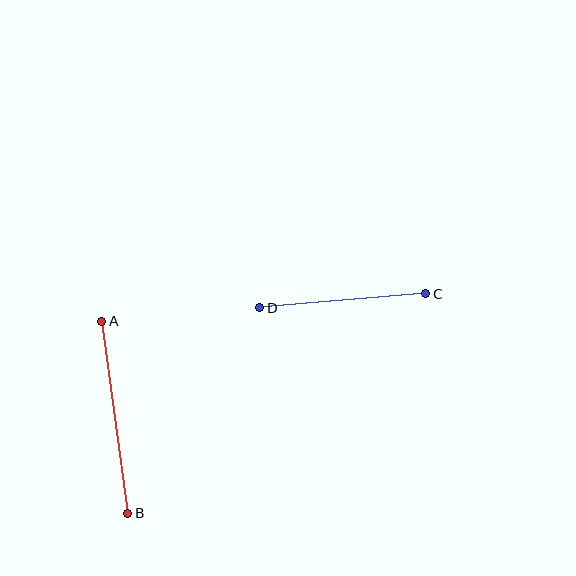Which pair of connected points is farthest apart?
Points A and B are farthest apart.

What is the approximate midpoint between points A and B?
The midpoint is at approximately (115, 417) pixels.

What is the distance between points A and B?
The distance is approximately 194 pixels.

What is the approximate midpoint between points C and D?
The midpoint is at approximately (343, 301) pixels.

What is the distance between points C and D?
The distance is approximately 167 pixels.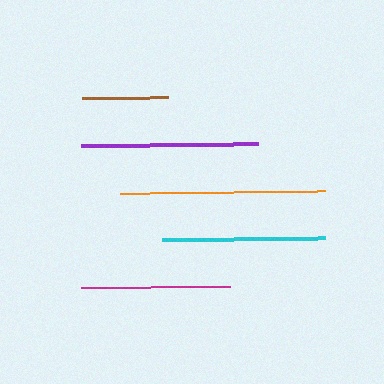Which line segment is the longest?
The orange line is the longest at approximately 205 pixels.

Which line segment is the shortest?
The brown line is the shortest at approximately 86 pixels.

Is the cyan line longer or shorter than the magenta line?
The cyan line is longer than the magenta line.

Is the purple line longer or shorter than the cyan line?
The purple line is longer than the cyan line.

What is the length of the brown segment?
The brown segment is approximately 86 pixels long.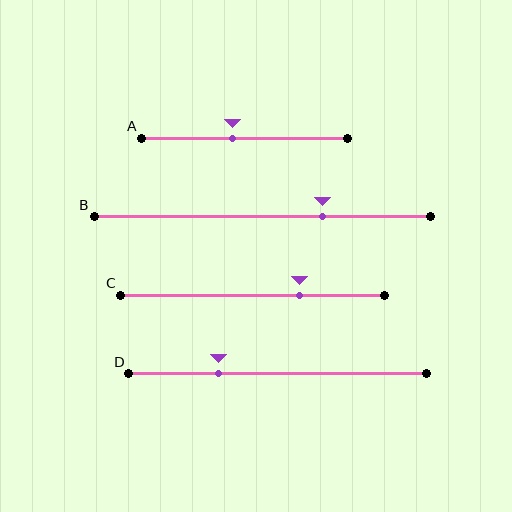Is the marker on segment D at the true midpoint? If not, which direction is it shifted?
No, the marker on segment D is shifted to the left by about 20% of the segment length.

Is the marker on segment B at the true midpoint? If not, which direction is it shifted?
No, the marker on segment B is shifted to the right by about 18% of the segment length.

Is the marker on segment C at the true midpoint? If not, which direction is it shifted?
No, the marker on segment C is shifted to the right by about 18% of the segment length.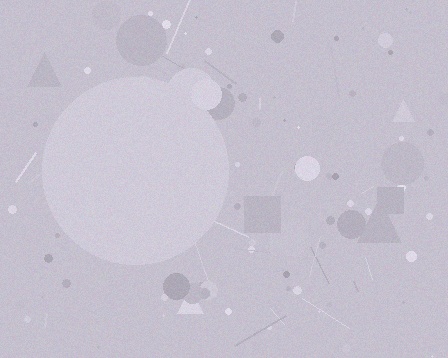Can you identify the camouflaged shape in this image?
The camouflaged shape is a circle.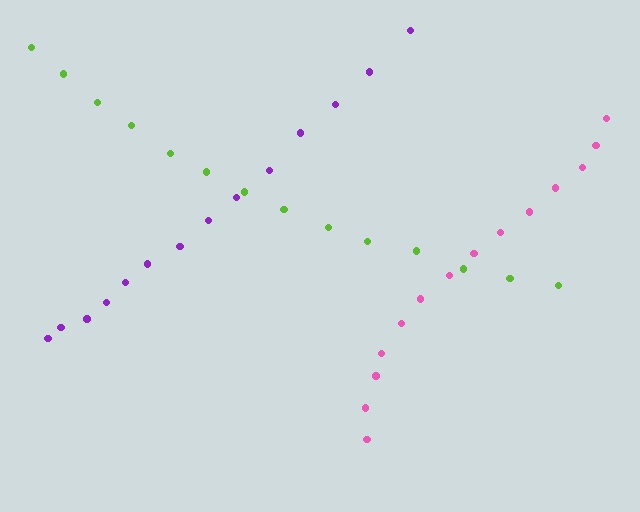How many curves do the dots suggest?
There are 3 distinct paths.